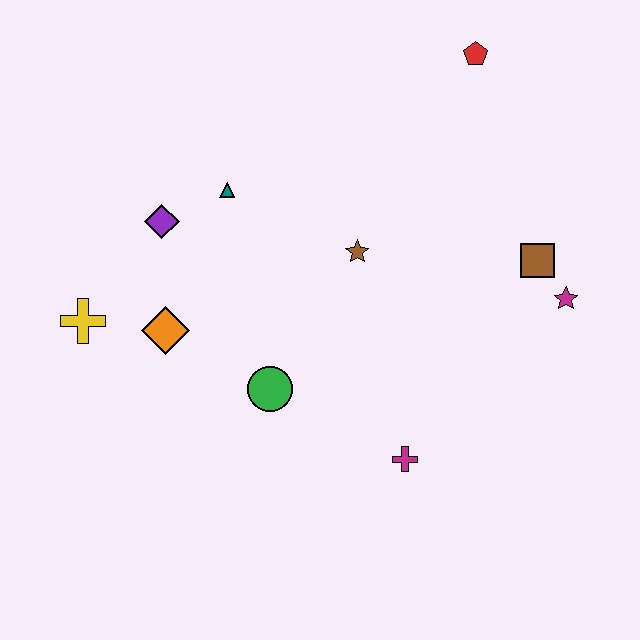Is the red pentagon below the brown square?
No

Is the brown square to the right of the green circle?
Yes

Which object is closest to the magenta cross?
The green circle is closest to the magenta cross.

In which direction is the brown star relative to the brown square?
The brown star is to the left of the brown square.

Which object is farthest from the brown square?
The yellow cross is farthest from the brown square.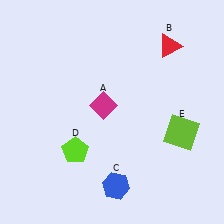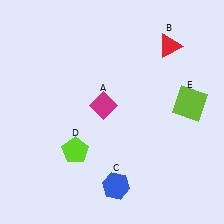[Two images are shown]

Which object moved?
The lime square (E) moved up.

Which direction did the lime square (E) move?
The lime square (E) moved up.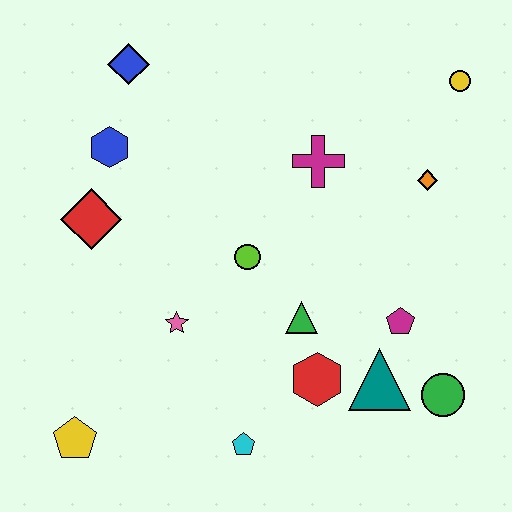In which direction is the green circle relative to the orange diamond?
The green circle is below the orange diamond.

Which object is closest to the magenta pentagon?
The teal triangle is closest to the magenta pentagon.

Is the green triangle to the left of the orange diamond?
Yes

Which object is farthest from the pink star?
The yellow circle is farthest from the pink star.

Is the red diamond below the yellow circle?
Yes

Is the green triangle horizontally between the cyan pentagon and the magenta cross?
Yes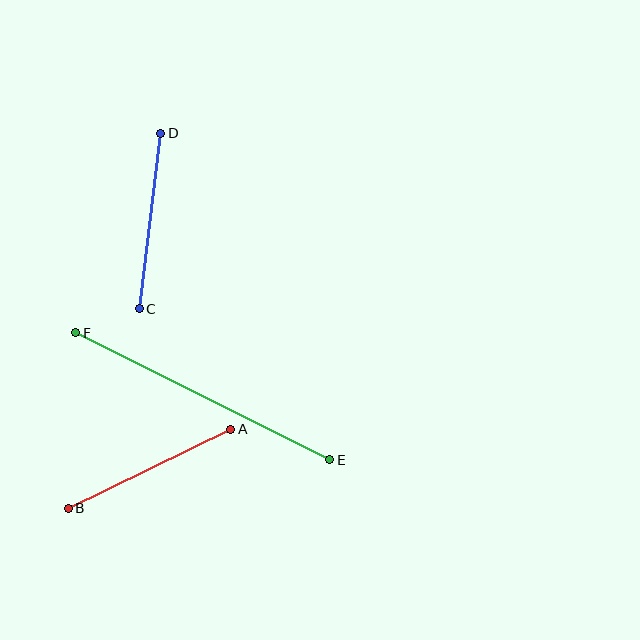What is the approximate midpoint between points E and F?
The midpoint is at approximately (203, 396) pixels.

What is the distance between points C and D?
The distance is approximately 177 pixels.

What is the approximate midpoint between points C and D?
The midpoint is at approximately (150, 221) pixels.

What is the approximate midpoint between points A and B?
The midpoint is at approximately (150, 469) pixels.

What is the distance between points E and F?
The distance is approximately 284 pixels.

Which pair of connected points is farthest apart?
Points E and F are farthest apart.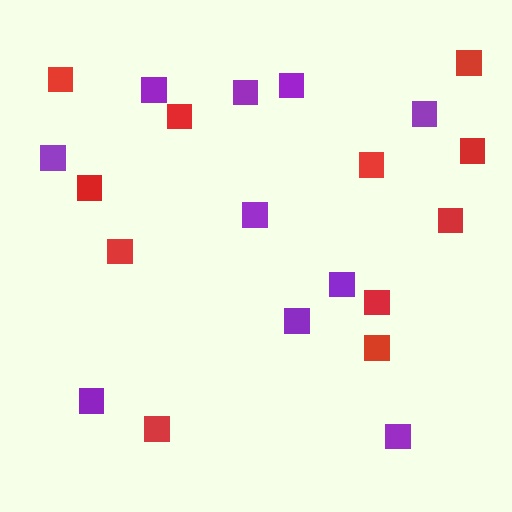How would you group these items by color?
There are 2 groups: one group of red squares (11) and one group of purple squares (10).